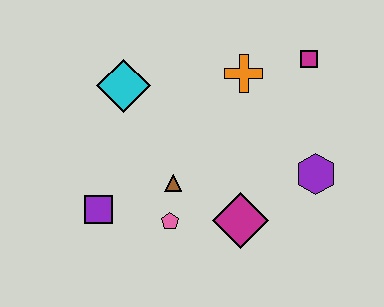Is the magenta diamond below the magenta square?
Yes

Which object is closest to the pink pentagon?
The brown triangle is closest to the pink pentagon.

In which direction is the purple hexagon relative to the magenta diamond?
The purple hexagon is to the right of the magenta diamond.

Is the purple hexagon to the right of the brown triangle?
Yes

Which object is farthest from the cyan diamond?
The purple hexagon is farthest from the cyan diamond.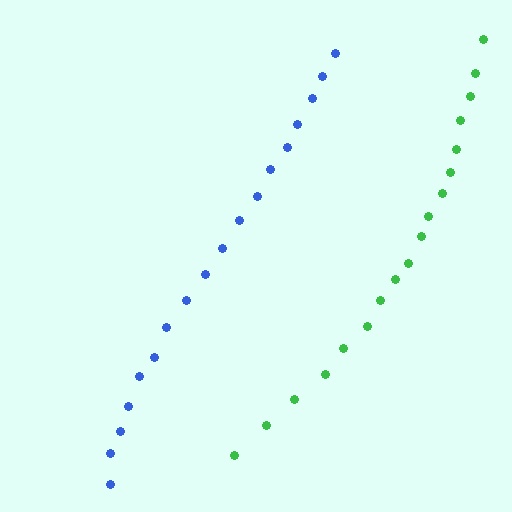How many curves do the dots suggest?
There are 2 distinct paths.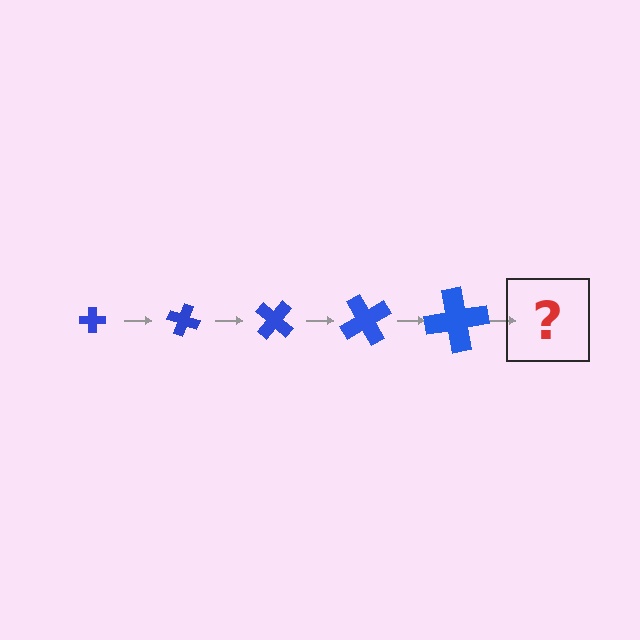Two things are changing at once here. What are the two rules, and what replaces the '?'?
The two rules are that the cross grows larger each step and it rotates 20 degrees each step. The '?' should be a cross, larger than the previous one and rotated 100 degrees from the start.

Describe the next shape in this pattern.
It should be a cross, larger than the previous one and rotated 100 degrees from the start.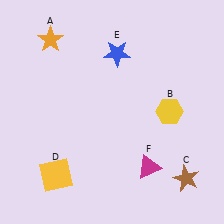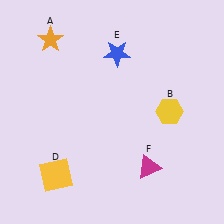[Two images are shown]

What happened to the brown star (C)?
The brown star (C) was removed in Image 2. It was in the bottom-right area of Image 1.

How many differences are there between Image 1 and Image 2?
There is 1 difference between the two images.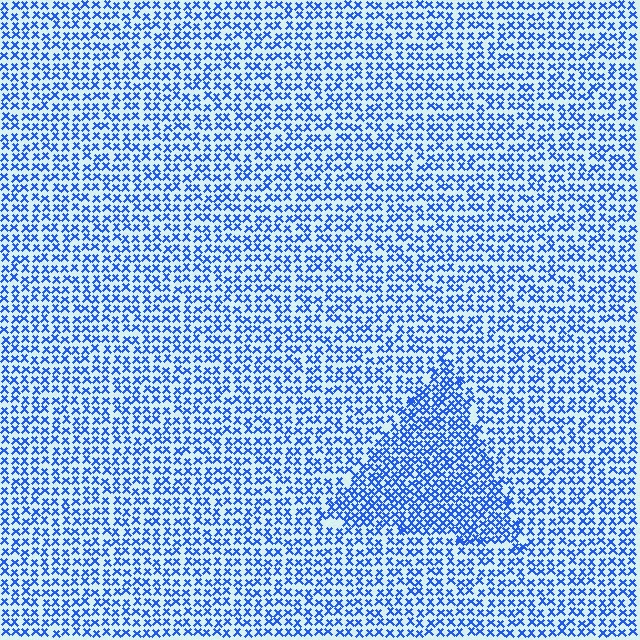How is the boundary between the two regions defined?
The boundary is defined by a change in element density (approximately 1.6x ratio). All elements are the same color, size, and shape.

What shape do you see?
I see a triangle.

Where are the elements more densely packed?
The elements are more densely packed inside the triangle boundary.